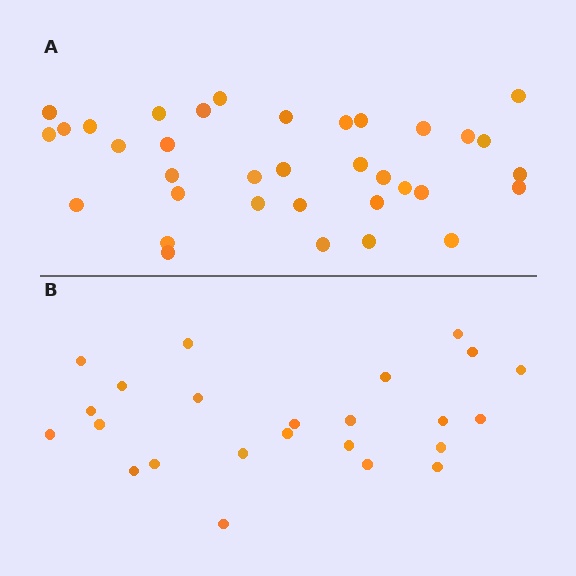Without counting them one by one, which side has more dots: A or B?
Region A (the top region) has more dots.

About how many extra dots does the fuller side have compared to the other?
Region A has roughly 12 or so more dots than region B.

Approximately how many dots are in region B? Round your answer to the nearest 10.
About 20 dots. (The exact count is 24, which rounds to 20.)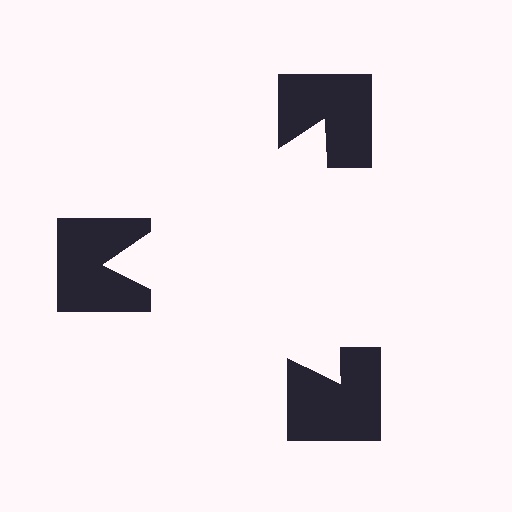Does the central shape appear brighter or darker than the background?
It typically appears slightly brighter than the background, even though no actual brightness change is drawn.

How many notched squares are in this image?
There are 3 — one at each vertex of the illusory triangle.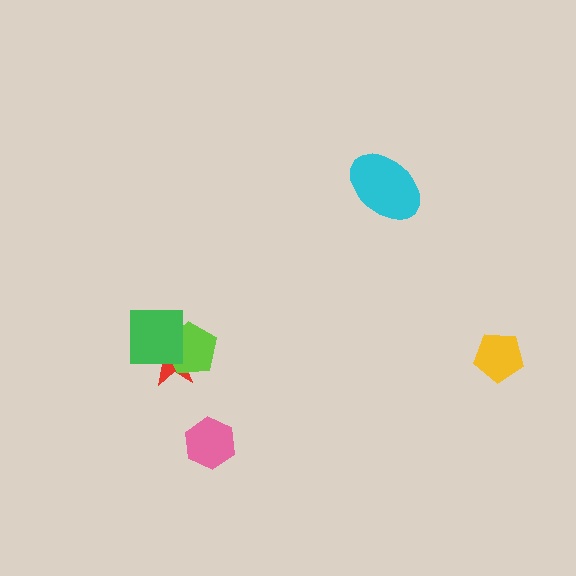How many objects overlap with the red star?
2 objects overlap with the red star.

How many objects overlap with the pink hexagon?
0 objects overlap with the pink hexagon.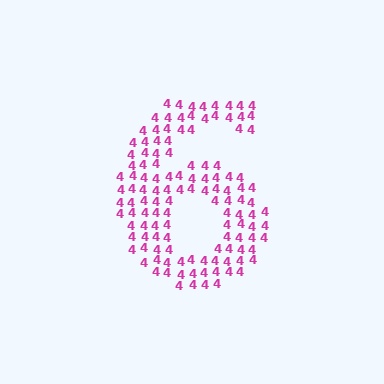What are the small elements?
The small elements are digit 4's.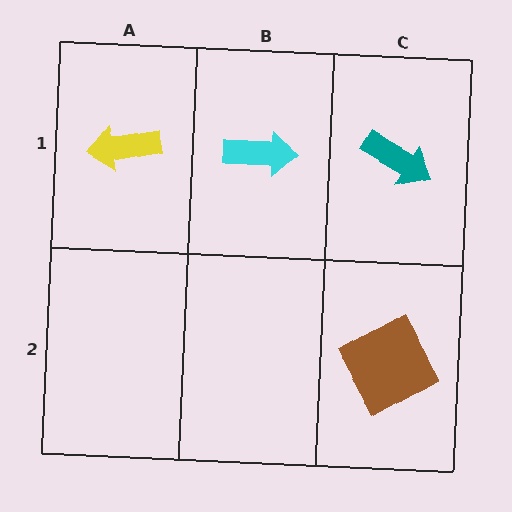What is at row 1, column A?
A yellow arrow.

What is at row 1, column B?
A cyan arrow.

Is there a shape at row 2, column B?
No, that cell is empty.